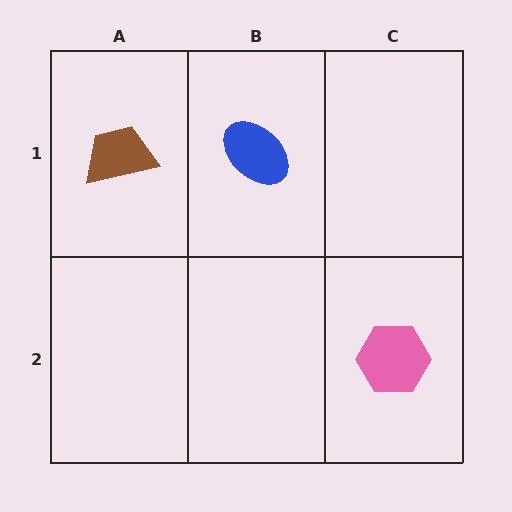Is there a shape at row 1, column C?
No, that cell is empty.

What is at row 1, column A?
A brown trapezoid.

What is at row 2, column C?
A pink hexagon.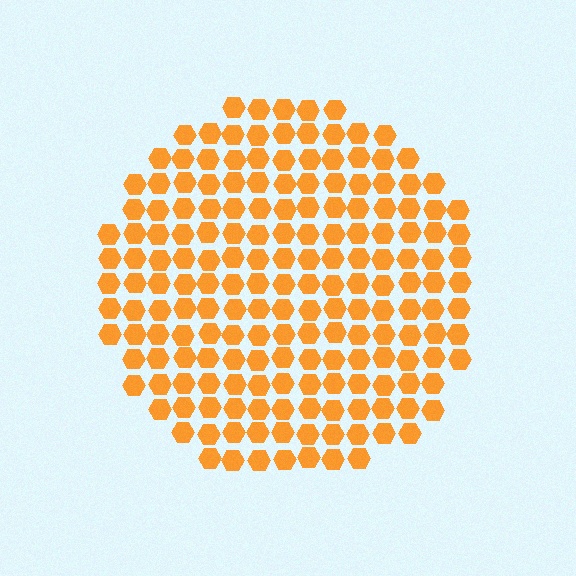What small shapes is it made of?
It is made of small hexagons.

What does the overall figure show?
The overall figure shows a circle.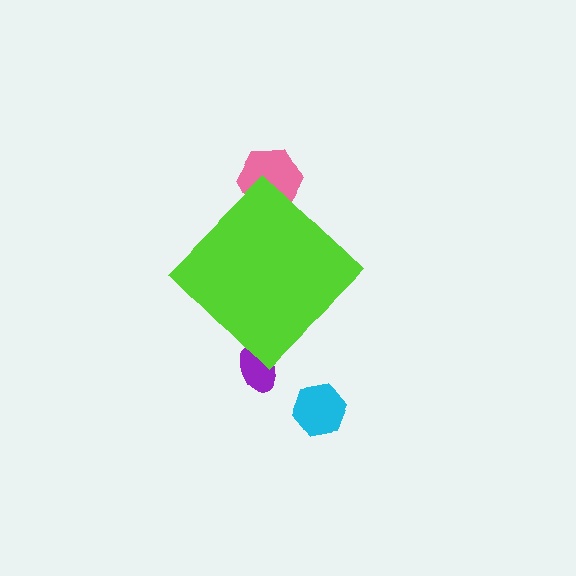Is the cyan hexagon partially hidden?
No, the cyan hexagon is fully visible.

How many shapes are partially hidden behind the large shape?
2 shapes are partially hidden.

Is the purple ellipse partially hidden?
Yes, the purple ellipse is partially hidden behind the lime diamond.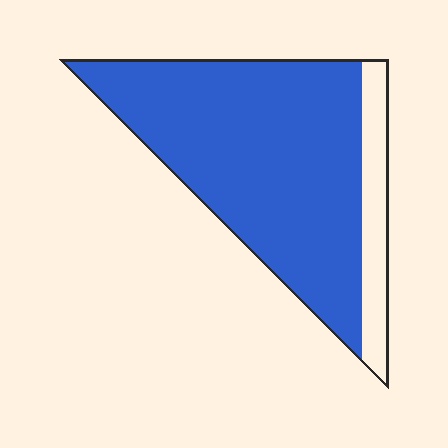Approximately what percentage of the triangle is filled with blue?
Approximately 85%.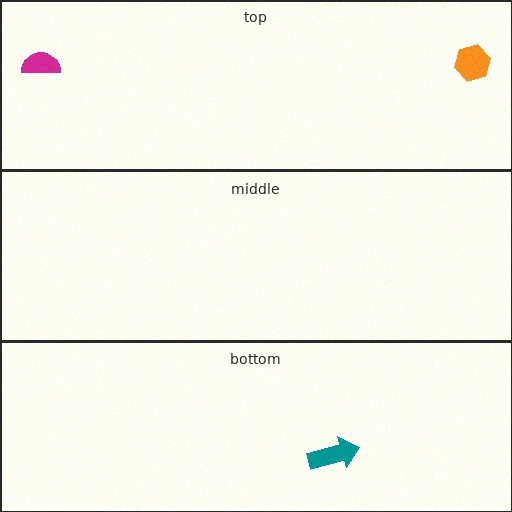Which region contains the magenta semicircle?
The top region.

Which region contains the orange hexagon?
The top region.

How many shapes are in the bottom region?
1.